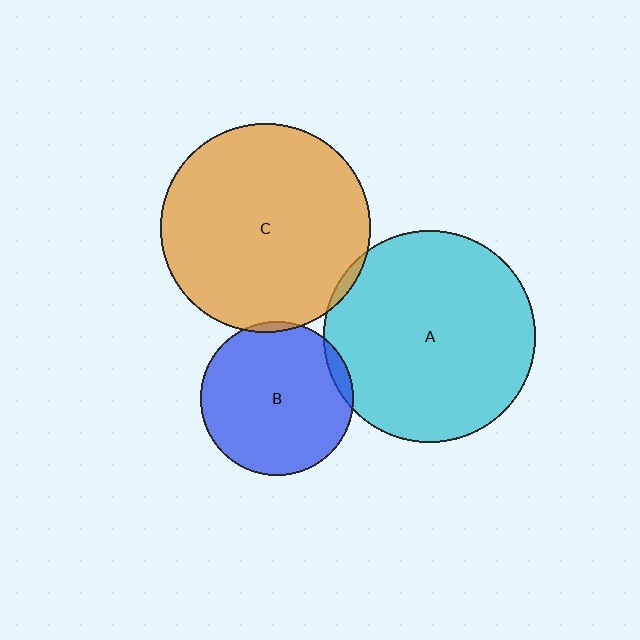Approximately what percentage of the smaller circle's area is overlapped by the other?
Approximately 5%.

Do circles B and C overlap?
Yes.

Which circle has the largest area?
Circle A (cyan).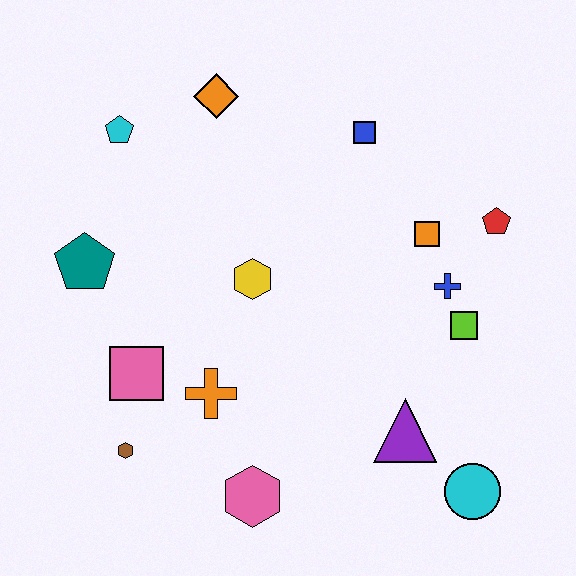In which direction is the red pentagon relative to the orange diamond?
The red pentagon is to the right of the orange diamond.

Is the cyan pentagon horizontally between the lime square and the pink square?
No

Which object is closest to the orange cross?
The pink square is closest to the orange cross.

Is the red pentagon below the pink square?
No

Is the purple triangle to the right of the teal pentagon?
Yes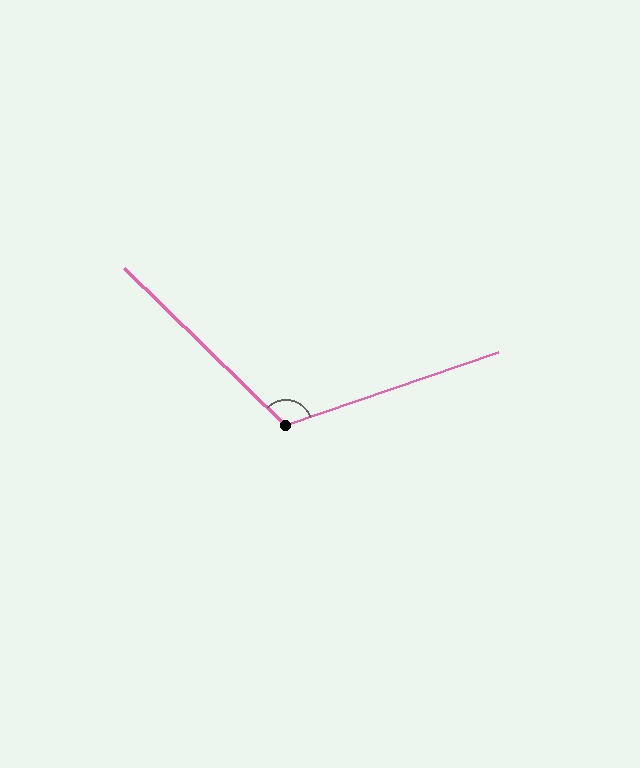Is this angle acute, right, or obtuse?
It is obtuse.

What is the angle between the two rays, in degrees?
Approximately 117 degrees.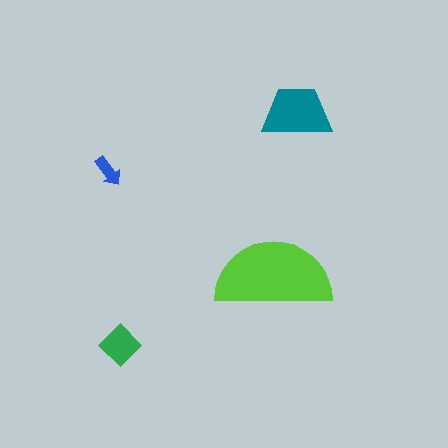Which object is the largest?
The lime semicircle.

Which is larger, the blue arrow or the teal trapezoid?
The teal trapezoid.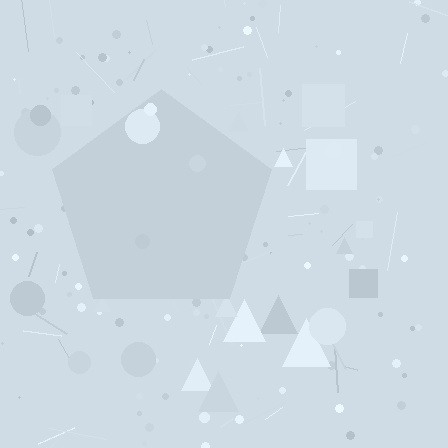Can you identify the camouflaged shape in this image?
The camouflaged shape is a pentagon.